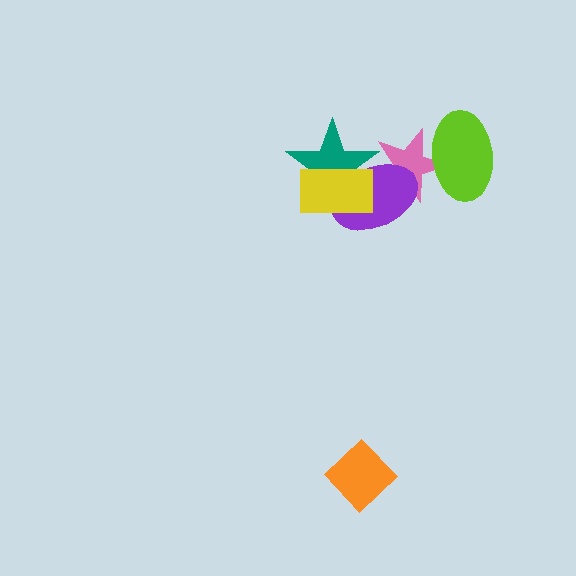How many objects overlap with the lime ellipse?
1 object overlaps with the lime ellipse.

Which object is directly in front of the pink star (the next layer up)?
The purple ellipse is directly in front of the pink star.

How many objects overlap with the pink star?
3 objects overlap with the pink star.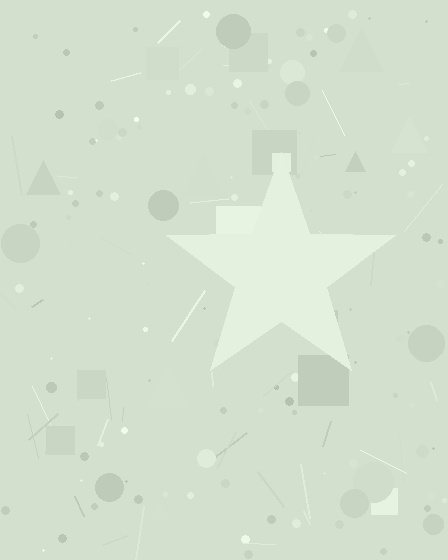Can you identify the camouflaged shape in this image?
The camouflaged shape is a star.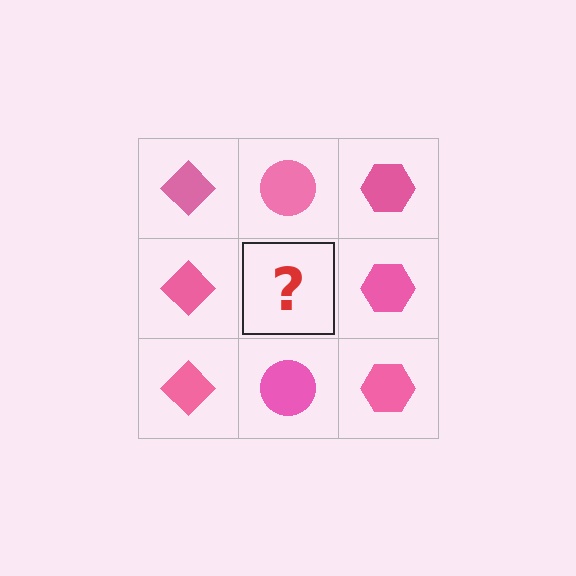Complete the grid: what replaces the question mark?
The question mark should be replaced with a pink circle.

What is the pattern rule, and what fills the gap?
The rule is that each column has a consistent shape. The gap should be filled with a pink circle.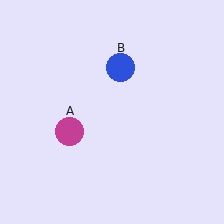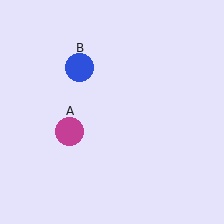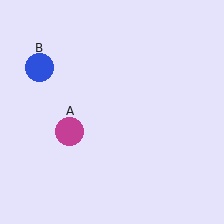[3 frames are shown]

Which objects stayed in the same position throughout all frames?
Magenta circle (object A) remained stationary.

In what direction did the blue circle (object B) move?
The blue circle (object B) moved left.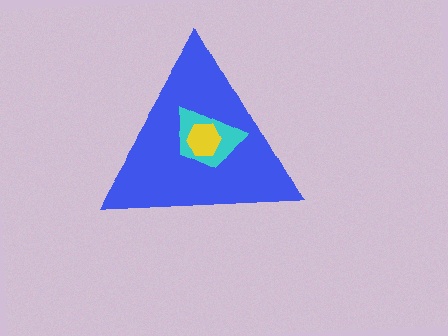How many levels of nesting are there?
3.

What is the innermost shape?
The yellow hexagon.